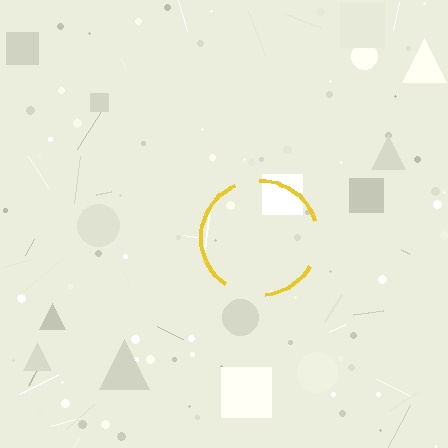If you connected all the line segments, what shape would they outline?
They would outline a circle.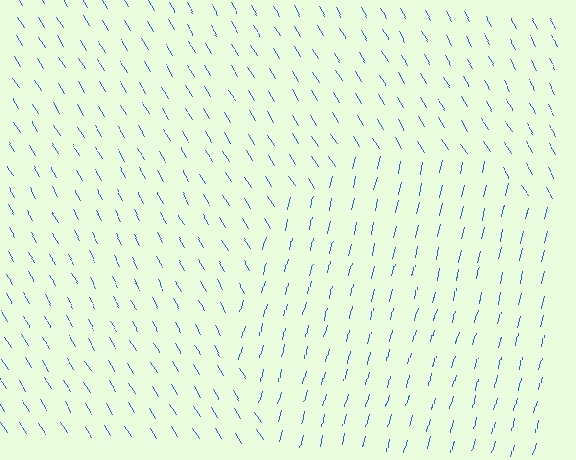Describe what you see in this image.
The image is filled with small blue line segments. A circle region in the image has lines oriented differently from the surrounding lines, creating a visible texture boundary.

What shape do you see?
I see a circle.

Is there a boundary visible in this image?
Yes, there is a texture boundary formed by a change in line orientation.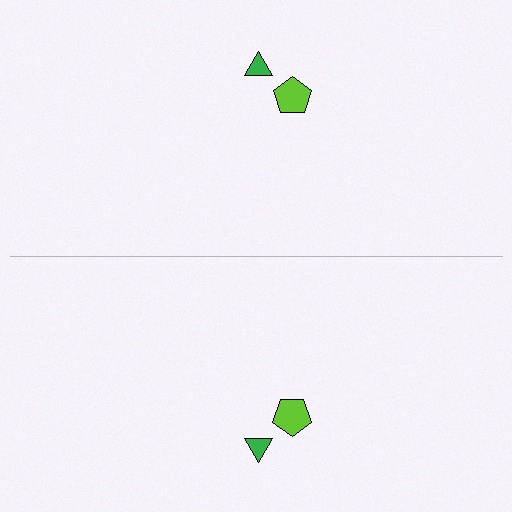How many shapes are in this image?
There are 4 shapes in this image.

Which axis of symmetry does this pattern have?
The pattern has a horizontal axis of symmetry running through the center of the image.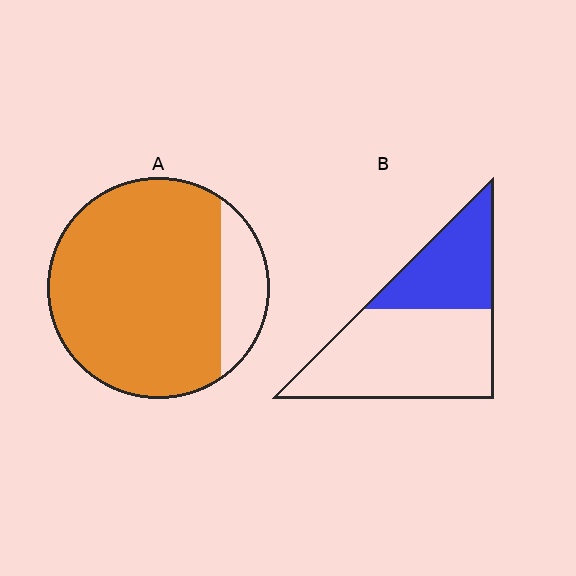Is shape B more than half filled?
No.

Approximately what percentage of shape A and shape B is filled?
A is approximately 85% and B is approximately 35%.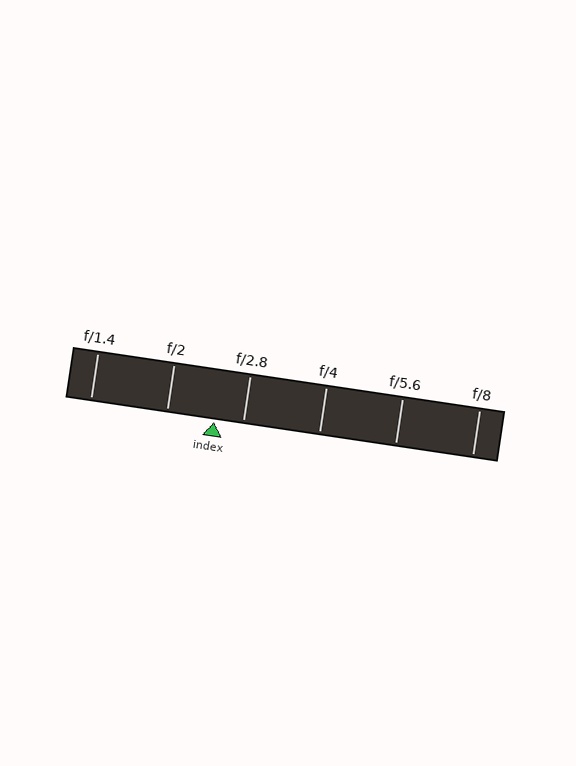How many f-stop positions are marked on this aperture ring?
There are 6 f-stop positions marked.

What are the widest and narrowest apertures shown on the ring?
The widest aperture shown is f/1.4 and the narrowest is f/8.